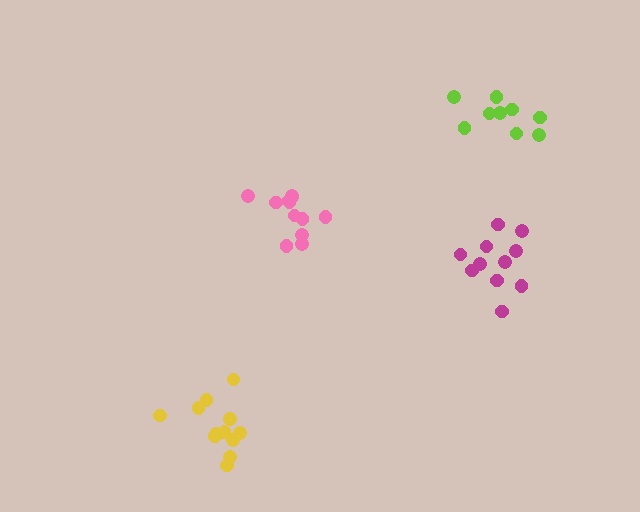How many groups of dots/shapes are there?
There are 4 groups.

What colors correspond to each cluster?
The clusters are colored: pink, magenta, lime, yellow.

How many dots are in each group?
Group 1: 12 dots, Group 2: 11 dots, Group 3: 9 dots, Group 4: 12 dots (44 total).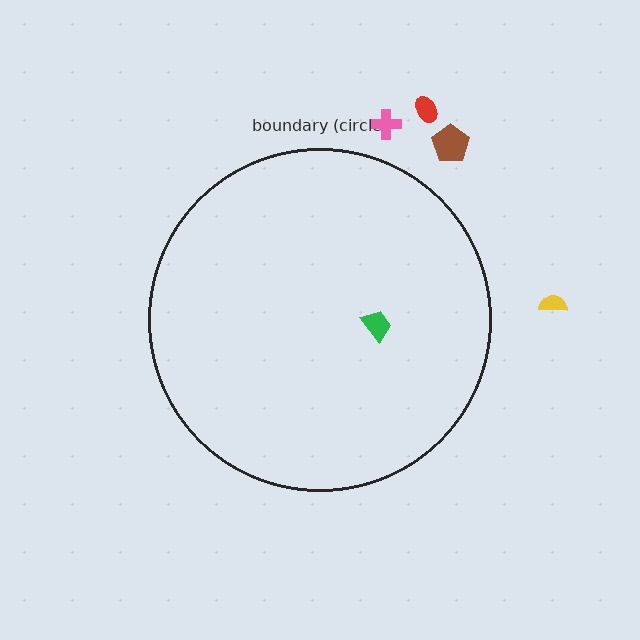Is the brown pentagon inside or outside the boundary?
Outside.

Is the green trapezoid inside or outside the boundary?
Inside.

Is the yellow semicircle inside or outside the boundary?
Outside.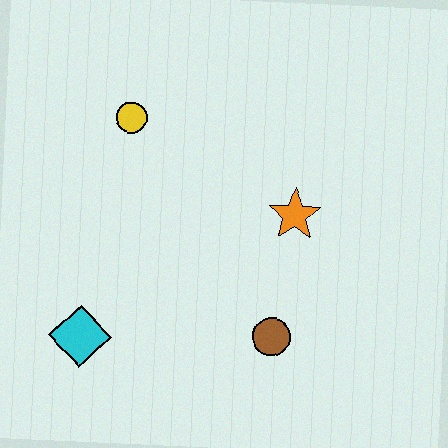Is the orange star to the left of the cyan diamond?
No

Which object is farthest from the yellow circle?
The brown circle is farthest from the yellow circle.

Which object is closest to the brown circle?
The orange star is closest to the brown circle.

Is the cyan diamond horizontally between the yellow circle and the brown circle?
No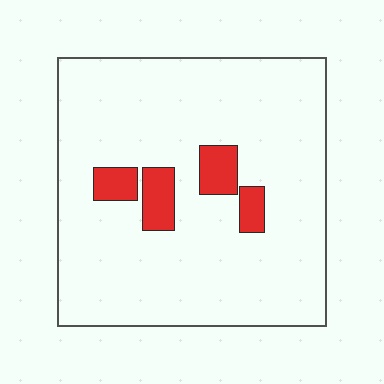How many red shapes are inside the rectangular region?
4.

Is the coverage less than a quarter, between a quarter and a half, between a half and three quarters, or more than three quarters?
Less than a quarter.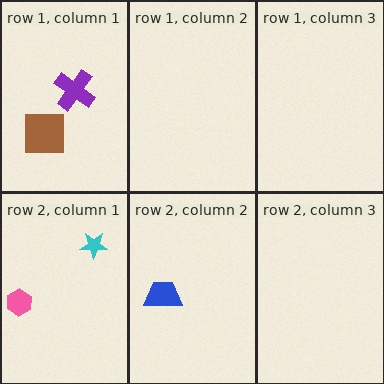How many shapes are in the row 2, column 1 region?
2.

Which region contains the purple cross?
The row 1, column 1 region.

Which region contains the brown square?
The row 1, column 1 region.